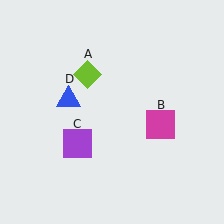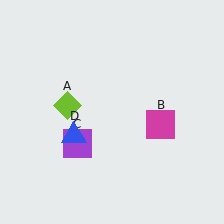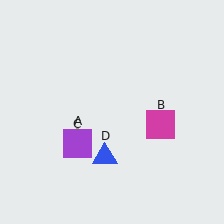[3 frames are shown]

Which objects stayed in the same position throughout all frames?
Magenta square (object B) and purple square (object C) remained stationary.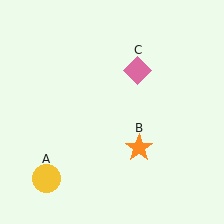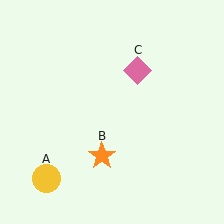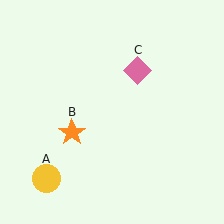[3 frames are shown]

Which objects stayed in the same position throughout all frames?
Yellow circle (object A) and pink diamond (object C) remained stationary.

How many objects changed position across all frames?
1 object changed position: orange star (object B).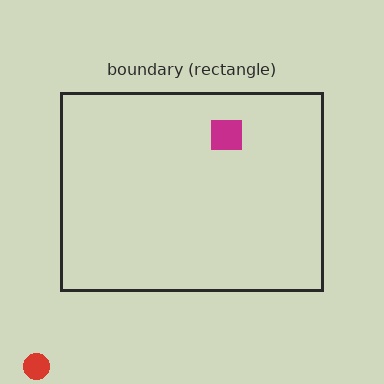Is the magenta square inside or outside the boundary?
Inside.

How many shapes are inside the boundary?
1 inside, 1 outside.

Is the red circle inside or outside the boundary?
Outside.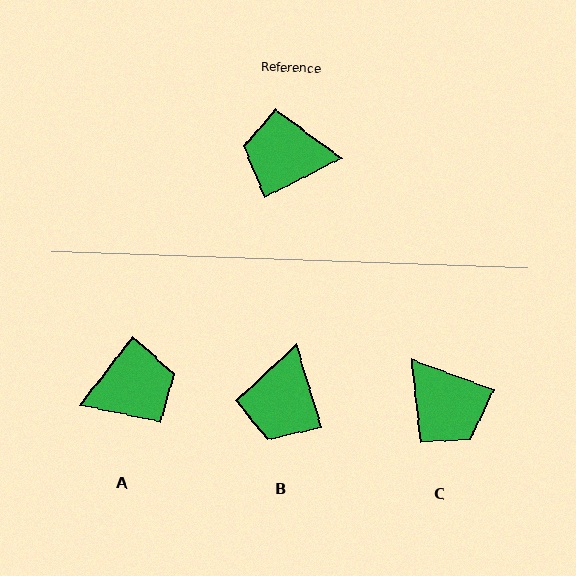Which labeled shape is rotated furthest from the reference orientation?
A, about 155 degrees away.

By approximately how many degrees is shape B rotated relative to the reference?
Approximately 80 degrees counter-clockwise.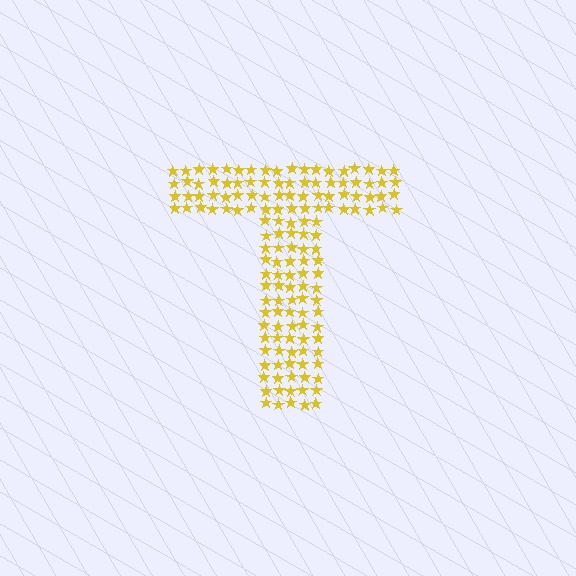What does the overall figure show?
The overall figure shows the letter T.